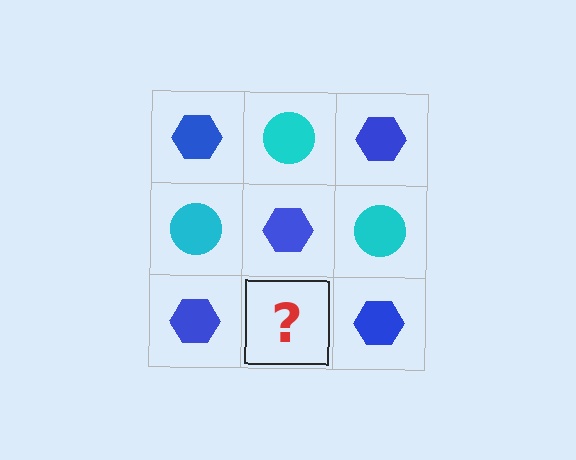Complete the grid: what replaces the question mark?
The question mark should be replaced with a cyan circle.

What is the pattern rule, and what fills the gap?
The rule is that it alternates blue hexagon and cyan circle in a checkerboard pattern. The gap should be filled with a cyan circle.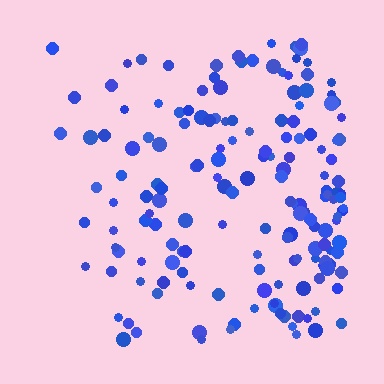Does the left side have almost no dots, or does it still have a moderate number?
Still a moderate number, just noticeably fewer than the right.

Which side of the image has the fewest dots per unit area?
The left.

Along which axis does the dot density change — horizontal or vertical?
Horizontal.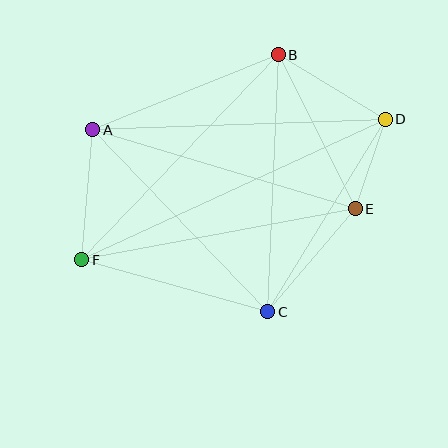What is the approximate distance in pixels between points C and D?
The distance between C and D is approximately 226 pixels.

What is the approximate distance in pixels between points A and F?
The distance between A and F is approximately 131 pixels.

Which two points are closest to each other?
Points D and E are closest to each other.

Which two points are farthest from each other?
Points D and F are farthest from each other.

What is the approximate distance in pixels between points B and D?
The distance between B and D is approximately 125 pixels.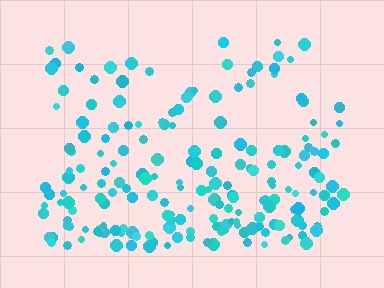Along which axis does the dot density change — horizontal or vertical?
Vertical.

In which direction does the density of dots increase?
From top to bottom, with the bottom side densest.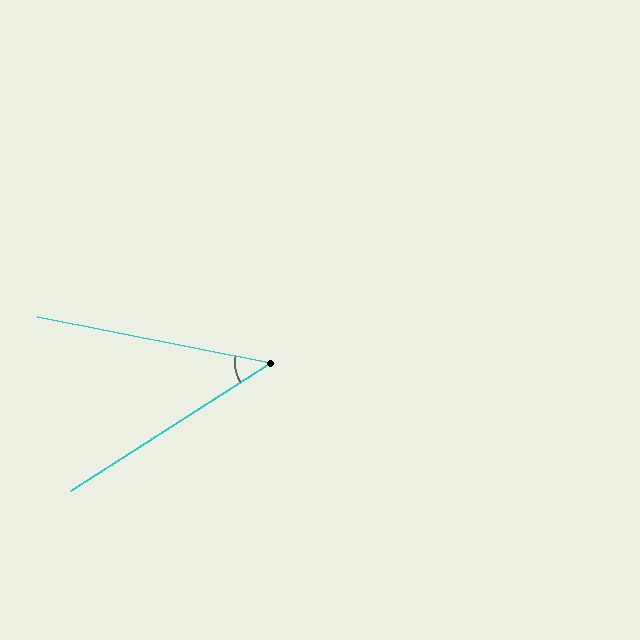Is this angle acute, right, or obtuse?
It is acute.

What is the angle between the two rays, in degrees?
Approximately 44 degrees.